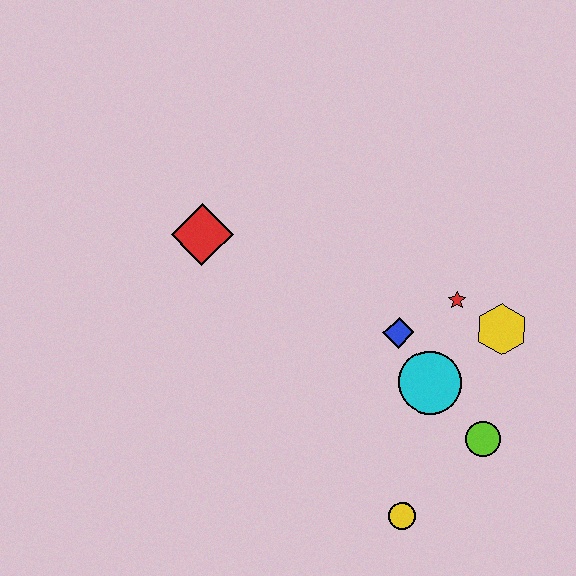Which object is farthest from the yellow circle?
The red diamond is farthest from the yellow circle.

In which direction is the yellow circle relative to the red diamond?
The yellow circle is below the red diamond.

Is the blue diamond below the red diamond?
Yes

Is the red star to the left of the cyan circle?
No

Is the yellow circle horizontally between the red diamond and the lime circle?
Yes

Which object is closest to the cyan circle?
The blue diamond is closest to the cyan circle.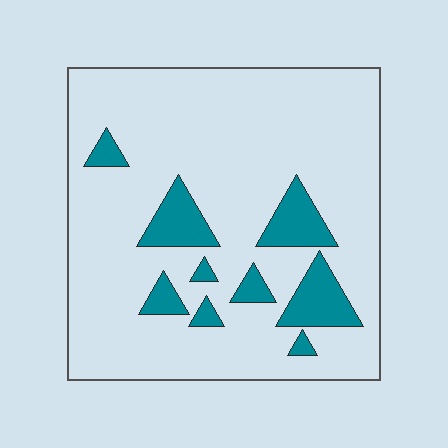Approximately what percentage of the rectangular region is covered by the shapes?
Approximately 15%.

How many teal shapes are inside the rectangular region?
9.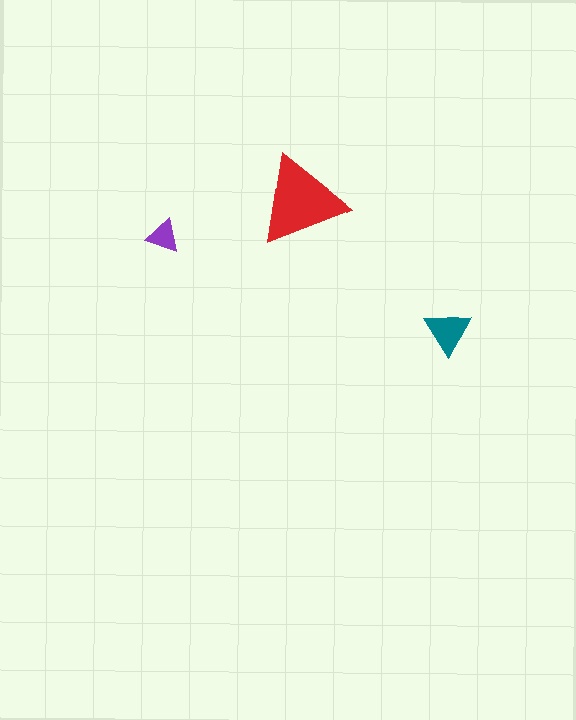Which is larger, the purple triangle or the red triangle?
The red one.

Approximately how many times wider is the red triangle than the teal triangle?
About 2 times wider.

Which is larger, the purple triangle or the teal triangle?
The teal one.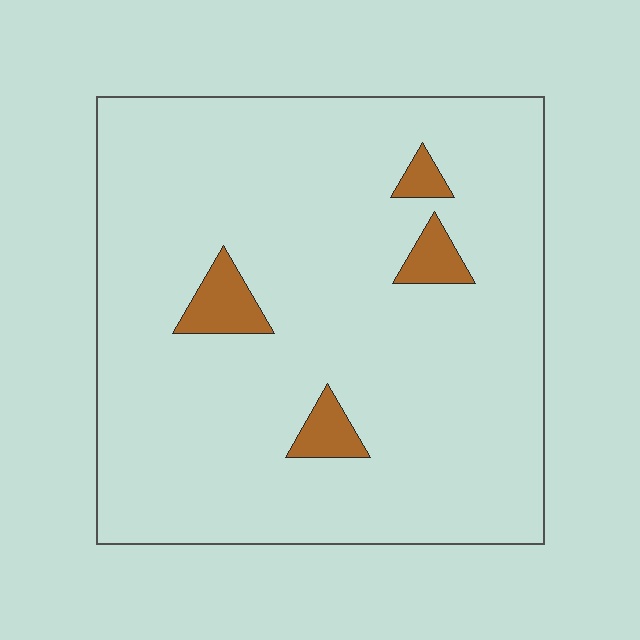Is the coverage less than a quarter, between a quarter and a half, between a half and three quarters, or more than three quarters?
Less than a quarter.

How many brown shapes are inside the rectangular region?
4.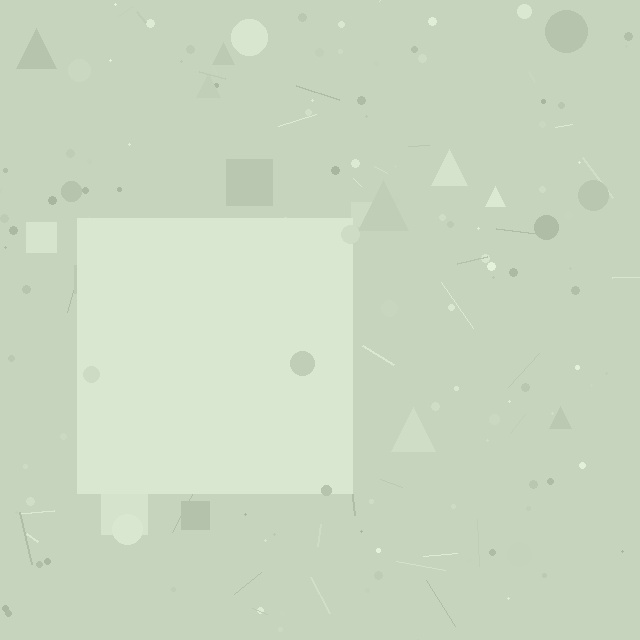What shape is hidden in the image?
A square is hidden in the image.